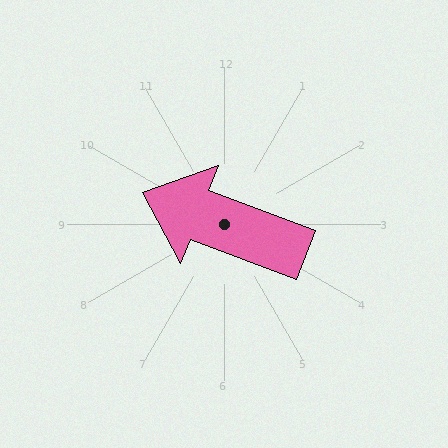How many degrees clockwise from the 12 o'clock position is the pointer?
Approximately 291 degrees.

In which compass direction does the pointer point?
West.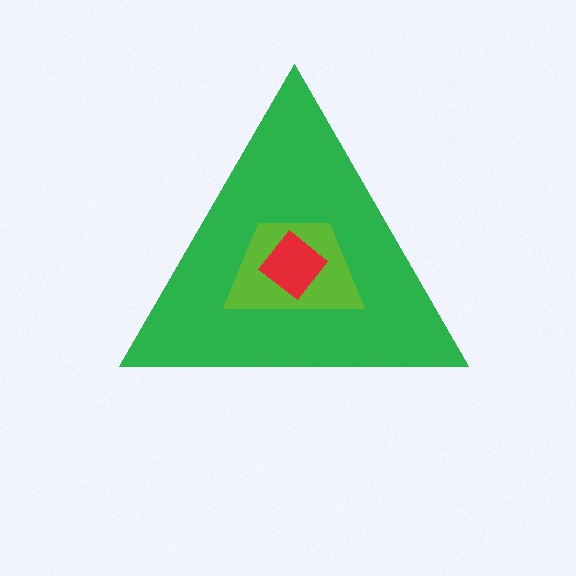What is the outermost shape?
The green triangle.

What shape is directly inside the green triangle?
The lime trapezoid.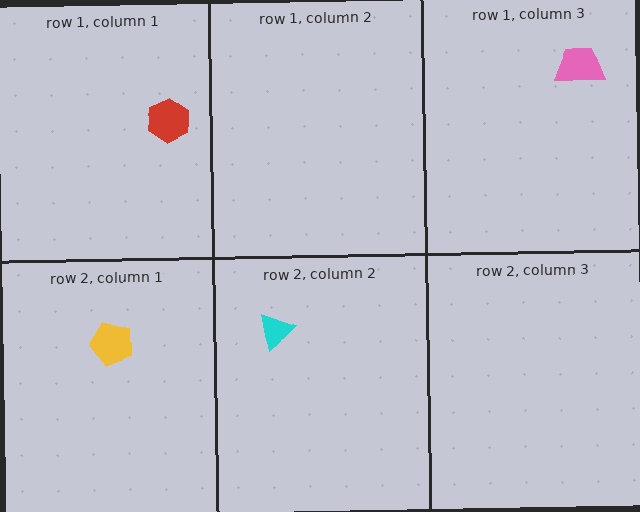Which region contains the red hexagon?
The row 1, column 1 region.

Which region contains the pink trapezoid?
The row 1, column 3 region.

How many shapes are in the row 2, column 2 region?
1.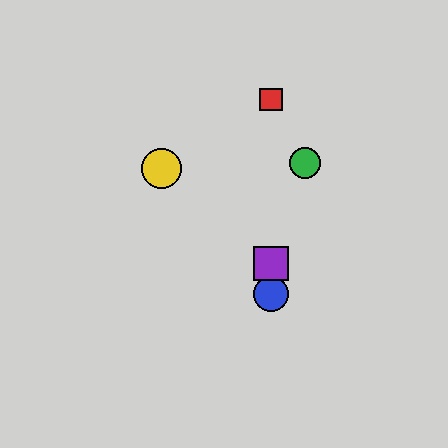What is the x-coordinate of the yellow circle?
The yellow circle is at x≈161.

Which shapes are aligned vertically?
The red square, the blue circle, the purple square are aligned vertically.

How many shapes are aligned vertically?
3 shapes (the red square, the blue circle, the purple square) are aligned vertically.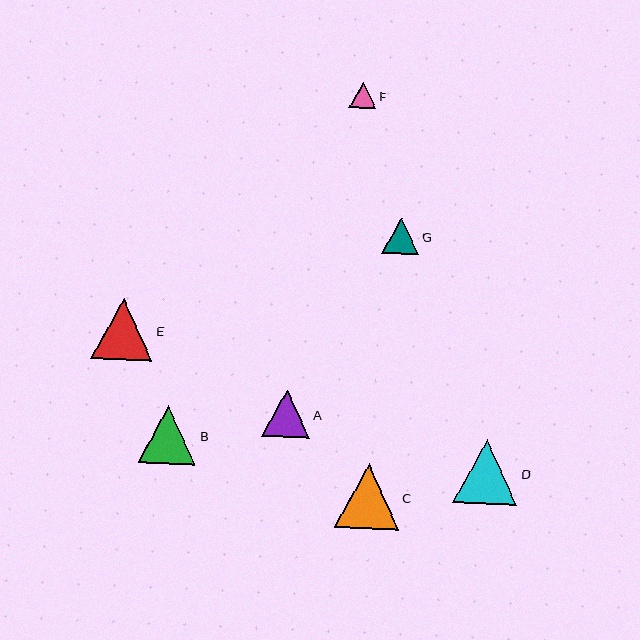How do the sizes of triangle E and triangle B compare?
Triangle E and triangle B are approximately the same size.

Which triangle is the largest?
Triangle D is the largest with a size of approximately 64 pixels.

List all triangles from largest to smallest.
From largest to smallest: D, C, E, B, A, G, F.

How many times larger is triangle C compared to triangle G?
Triangle C is approximately 1.8 times the size of triangle G.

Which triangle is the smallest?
Triangle F is the smallest with a size of approximately 26 pixels.